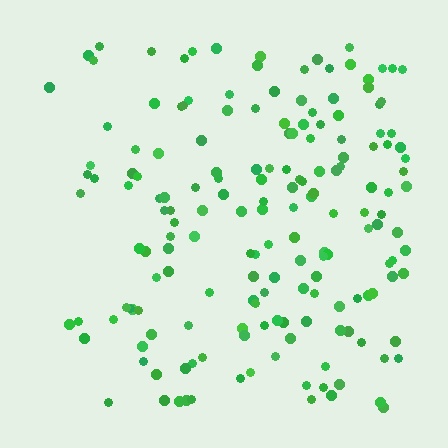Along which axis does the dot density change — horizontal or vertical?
Horizontal.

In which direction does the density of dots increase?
From left to right, with the right side densest.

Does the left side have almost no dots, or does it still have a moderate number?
Still a moderate number, just noticeably fewer than the right.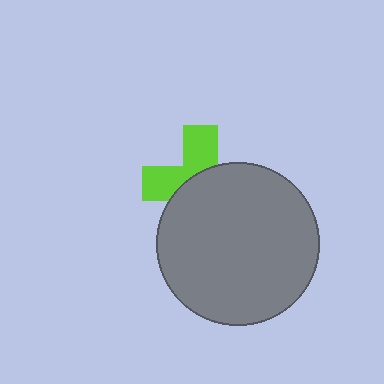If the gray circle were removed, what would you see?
You would see the complete lime cross.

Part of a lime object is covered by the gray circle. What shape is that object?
It is a cross.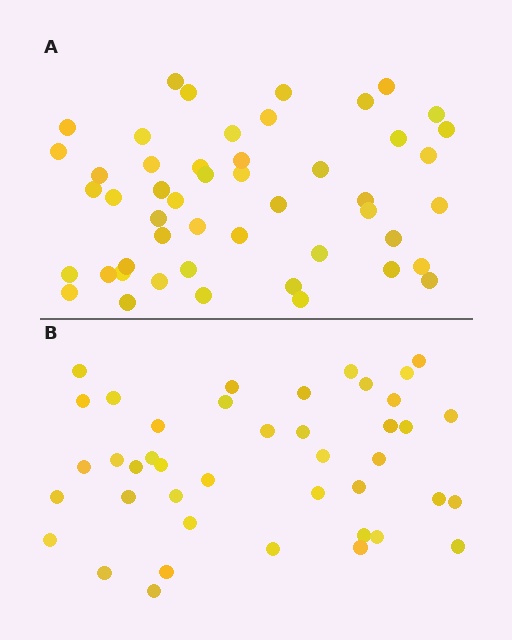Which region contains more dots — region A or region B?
Region A (the top region) has more dots.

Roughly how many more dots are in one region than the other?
Region A has roughly 8 or so more dots than region B.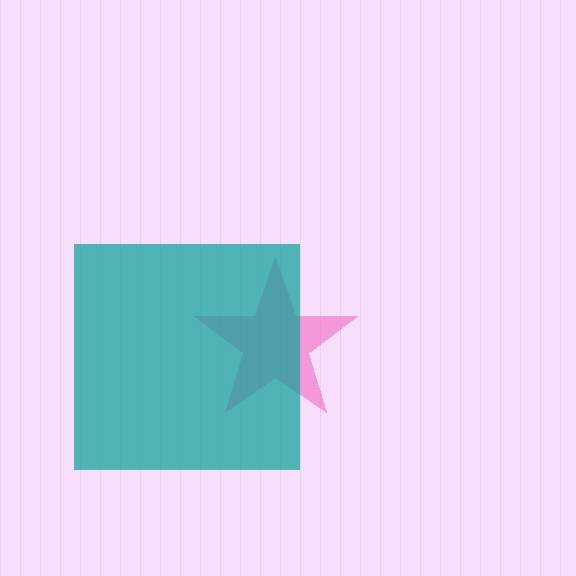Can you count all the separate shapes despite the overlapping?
Yes, there are 2 separate shapes.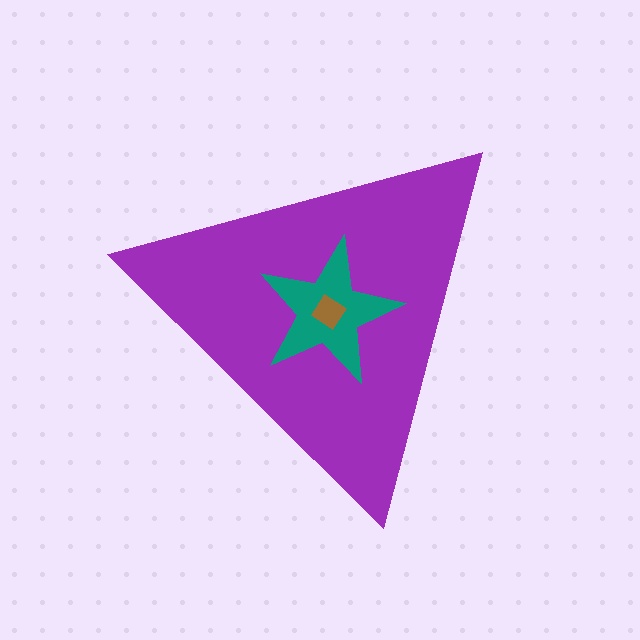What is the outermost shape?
The purple triangle.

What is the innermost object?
The brown diamond.